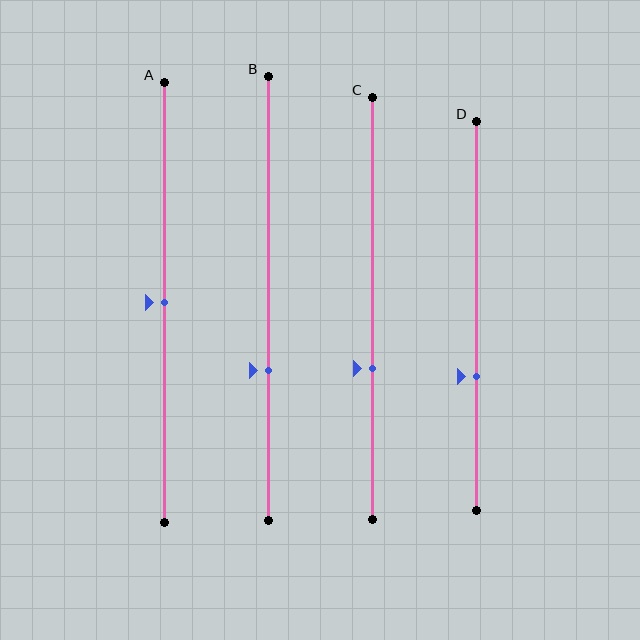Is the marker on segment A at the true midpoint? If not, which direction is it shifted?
Yes, the marker on segment A is at the true midpoint.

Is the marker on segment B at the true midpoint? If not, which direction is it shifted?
No, the marker on segment B is shifted downward by about 16% of the segment length.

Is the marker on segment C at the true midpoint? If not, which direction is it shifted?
No, the marker on segment C is shifted downward by about 14% of the segment length.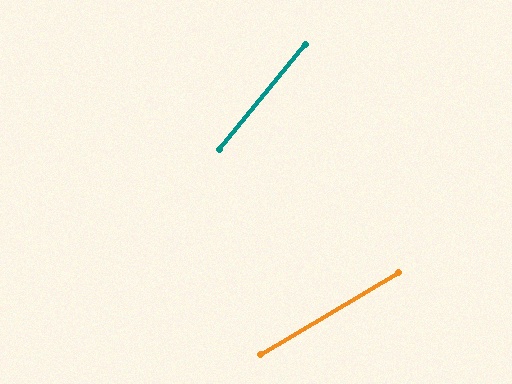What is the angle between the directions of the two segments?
Approximately 20 degrees.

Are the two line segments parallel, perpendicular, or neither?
Neither parallel nor perpendicular — they differ by about 20°.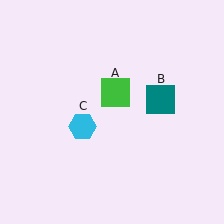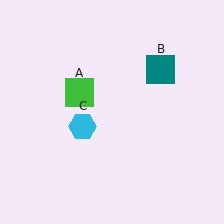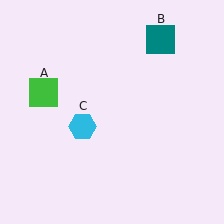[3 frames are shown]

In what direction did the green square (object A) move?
The green square (object A) moved left.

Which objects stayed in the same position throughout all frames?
Cyan hexagon (object C) remained stationary.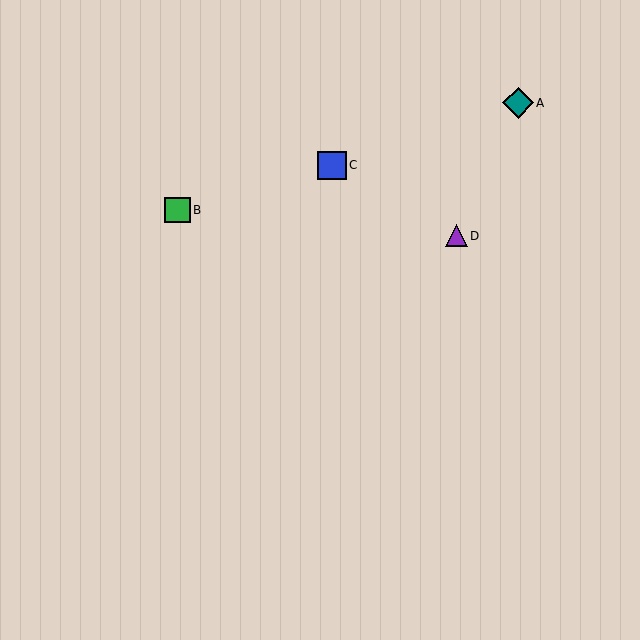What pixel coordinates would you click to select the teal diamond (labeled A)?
Click at (518, 103) to select the teal diamond A.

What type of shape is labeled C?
Shape C is a blue square.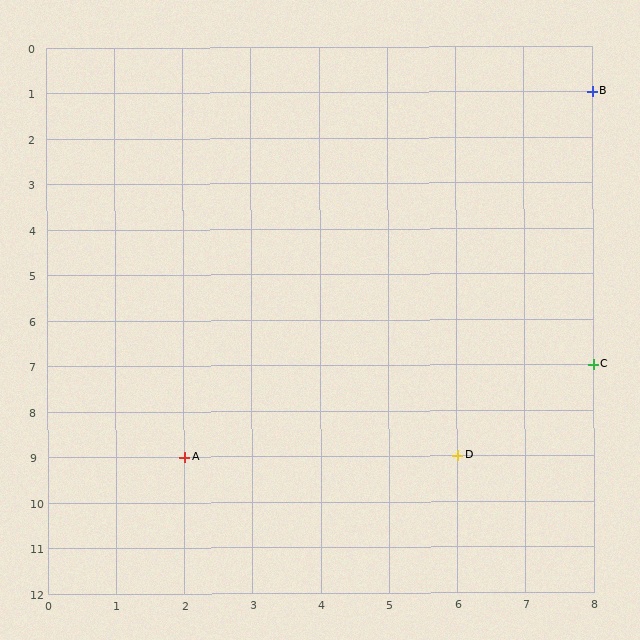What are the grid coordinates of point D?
Point D is at grid coordinates (6, 9).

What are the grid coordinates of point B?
Point B is at grid coordinates (8, 1).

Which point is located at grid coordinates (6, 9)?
Point D is at (6, 9).